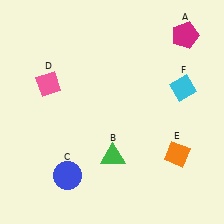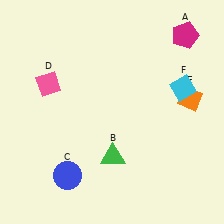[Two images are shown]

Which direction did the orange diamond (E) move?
The orange diamond (E) moved up.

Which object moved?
The orange diamond (E) moved up.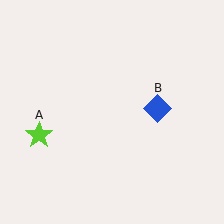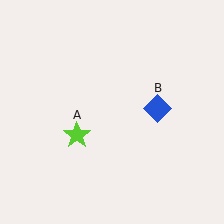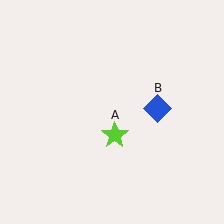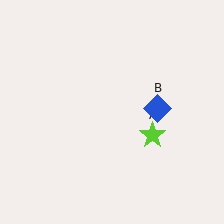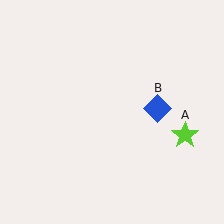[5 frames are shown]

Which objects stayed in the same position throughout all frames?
Blue diamond (object B) remained stationary.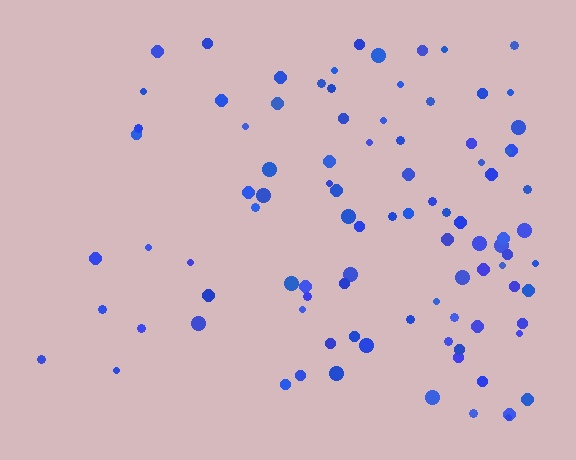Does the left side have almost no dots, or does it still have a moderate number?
Still a moderate number, just noticeably fewer than the right.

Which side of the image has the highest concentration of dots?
The right.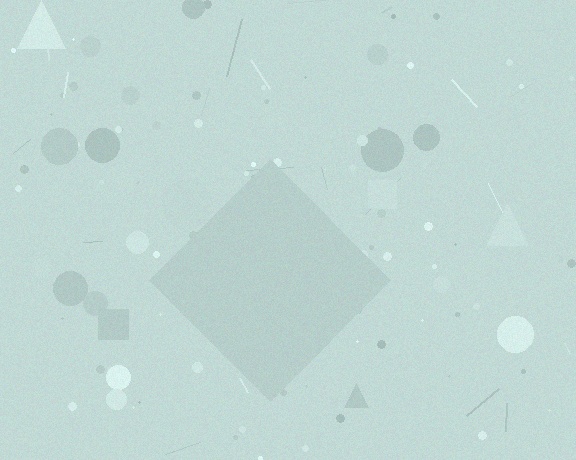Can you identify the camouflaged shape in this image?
The camouflaged shape is a diamond.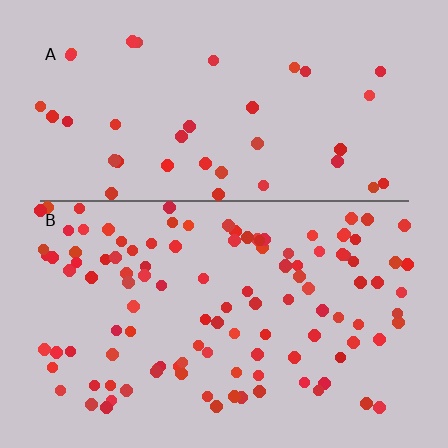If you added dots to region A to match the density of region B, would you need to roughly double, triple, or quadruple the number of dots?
Approximately triple.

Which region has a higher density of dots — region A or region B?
B (the bottom).